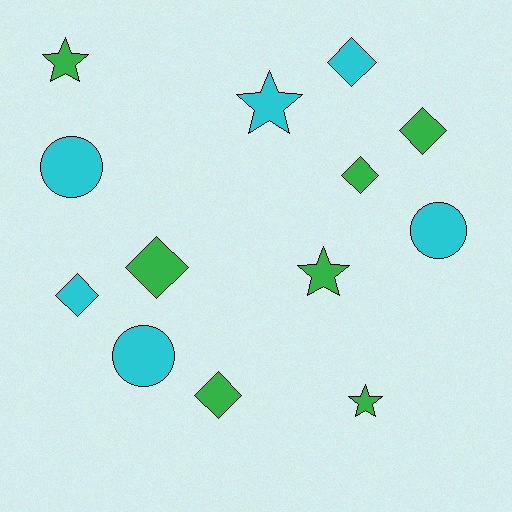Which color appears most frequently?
Green, with 7 objects.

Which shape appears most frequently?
Diamond, with 6 objects.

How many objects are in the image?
There are 13 objects.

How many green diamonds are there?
There are 4 green diamonds.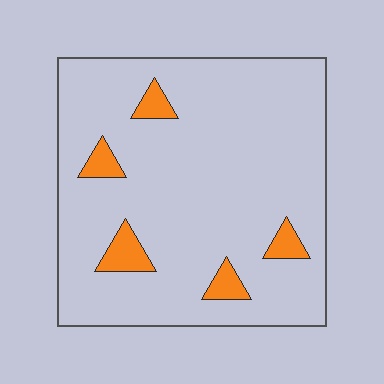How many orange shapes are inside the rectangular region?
5.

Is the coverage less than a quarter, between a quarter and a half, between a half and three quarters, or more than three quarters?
Less than a quarter.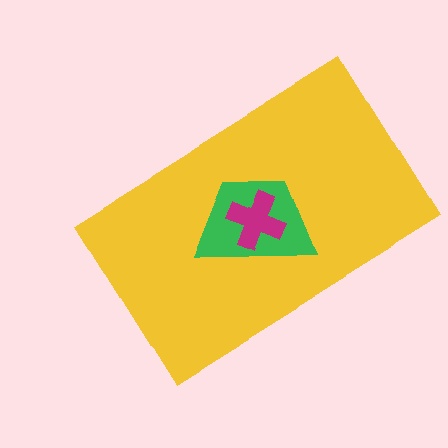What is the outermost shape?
The yellow rectangle.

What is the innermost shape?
The magenta cross.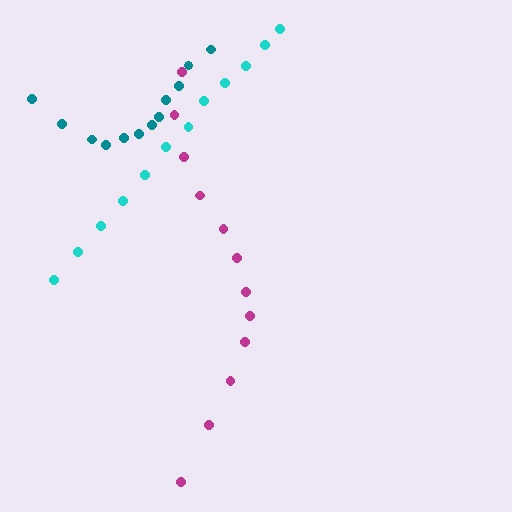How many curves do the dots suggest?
There are 3 distinct paths.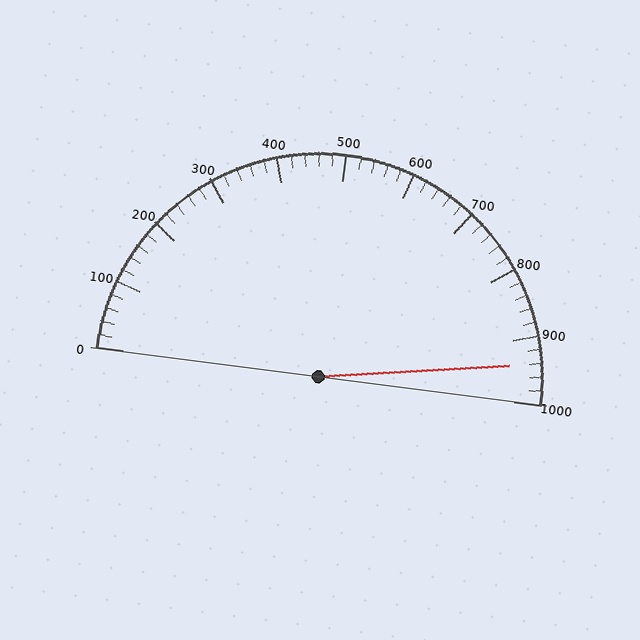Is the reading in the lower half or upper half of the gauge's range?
The reading is in the upper half of the range (0 to 1000).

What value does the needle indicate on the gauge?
The needle indicates approximately 940.